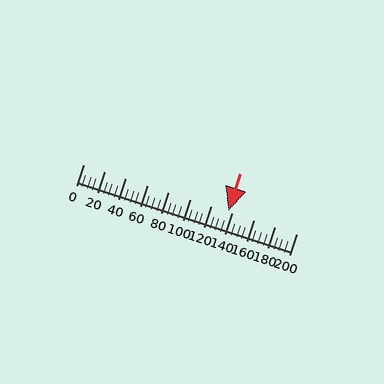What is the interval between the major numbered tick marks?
The major tick marks are spaced 20 units apart.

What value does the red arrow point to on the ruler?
The red arrow points to approximately 136.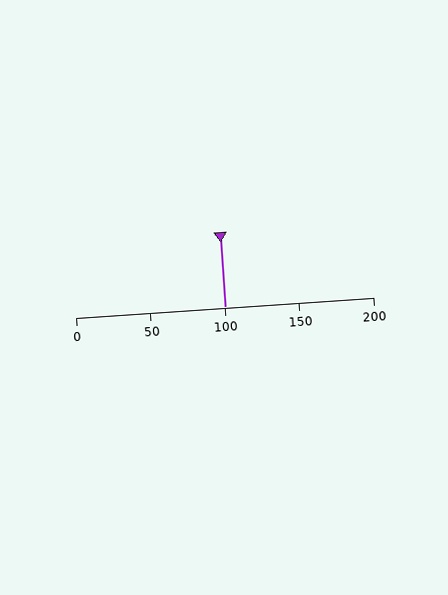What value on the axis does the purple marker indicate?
The marker indicates approximately 100.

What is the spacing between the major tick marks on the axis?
The major ticks are spaced 50 apart.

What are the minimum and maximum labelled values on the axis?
The axis runs from 0 to 200.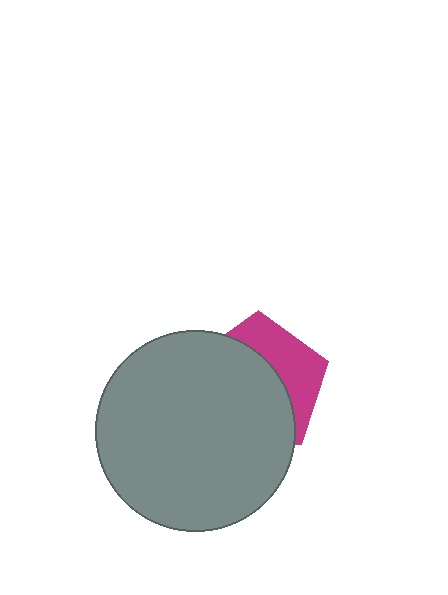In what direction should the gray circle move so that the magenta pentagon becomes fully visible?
The gray circle should move toward the lower-left. That is the shortest direction to clear the overlap and leave the magenta pentagon fully visible.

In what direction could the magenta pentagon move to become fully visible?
The magenta pentagon could move toward the upper-right. That would shift it out from behind the gray circle entirely.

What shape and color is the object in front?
The object in front is a gray circle.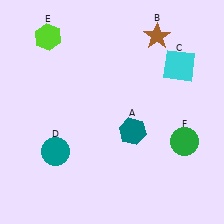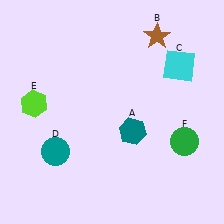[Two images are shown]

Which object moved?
The lime hexagon (E) moved down.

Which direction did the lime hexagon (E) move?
The lime hexagon (E) moved down.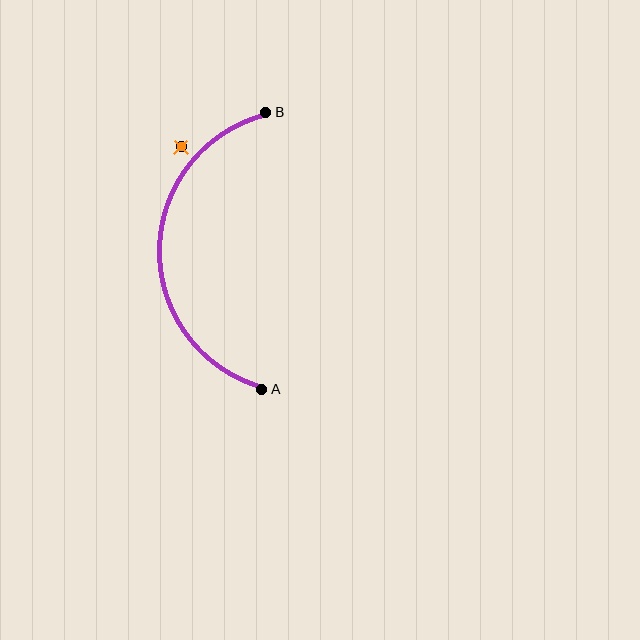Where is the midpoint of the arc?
The arc midpoint is the point on the curve farthest from the straight line joining A and B. It sits to the left of that line.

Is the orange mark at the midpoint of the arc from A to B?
No — the orange mark does not lie on the arc at all. It sits slightly outside the curve.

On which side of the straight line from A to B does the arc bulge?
The arc bulges to the left of the straight line connecting A and B.